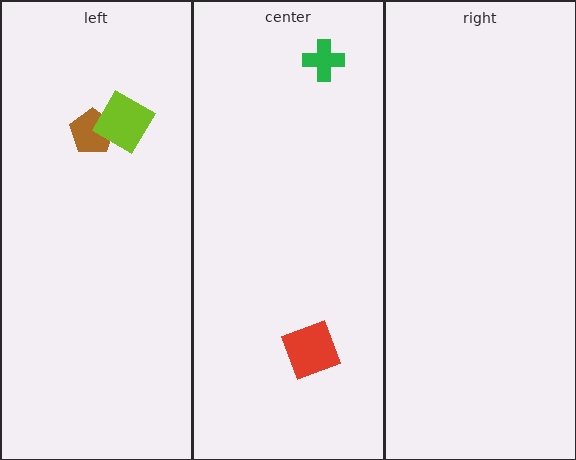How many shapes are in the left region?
2.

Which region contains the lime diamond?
The left region.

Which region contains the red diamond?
The center region.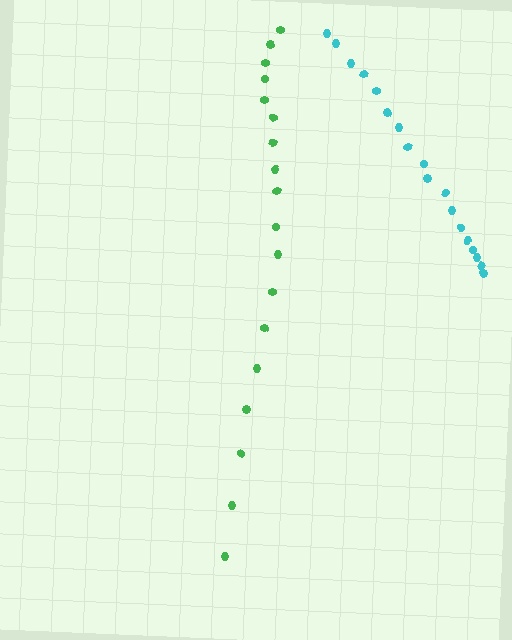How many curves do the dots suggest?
There are 2 distinct paths.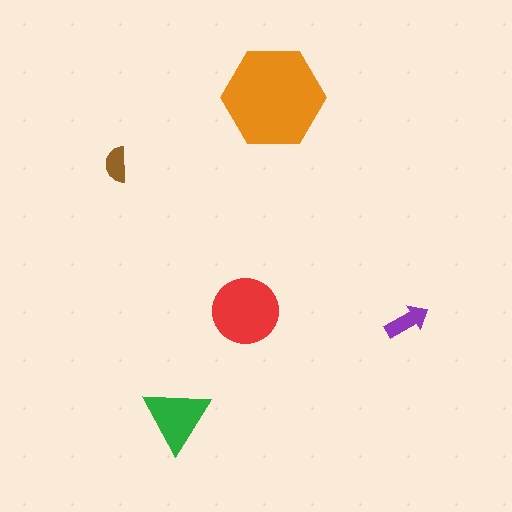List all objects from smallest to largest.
The brown semicircle, the purple arrow, the green triangle, the red circle, the orange hexagon.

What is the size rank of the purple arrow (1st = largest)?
4th.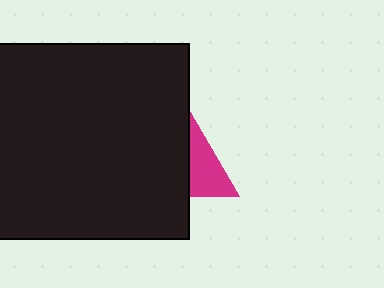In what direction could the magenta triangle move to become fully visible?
The magenta triangle could move right. That would shift it out from behind the black square entirely.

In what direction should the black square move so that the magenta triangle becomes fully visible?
The black square should move left. That is the shortest direction to clear the overlap and leave the magenta triangle fully visible.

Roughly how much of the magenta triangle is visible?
A small part of it is visible (roughly 40%).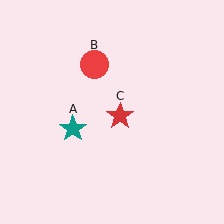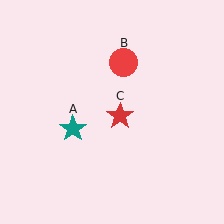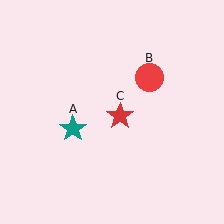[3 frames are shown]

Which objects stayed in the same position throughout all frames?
Teal star (object A) and red star (object C) remained stationary.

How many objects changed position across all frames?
1 object changed position: red circle (object B).